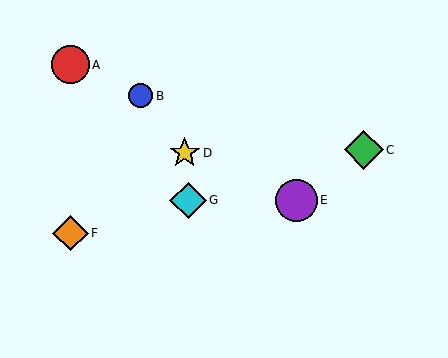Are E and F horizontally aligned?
No, E is at y≈200 and F is at y≈233.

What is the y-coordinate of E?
Object E is at y≈200.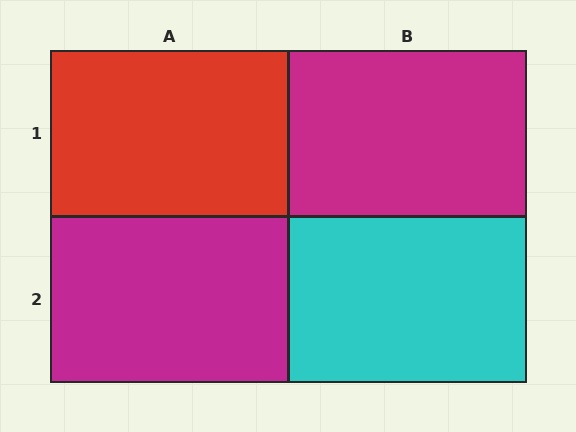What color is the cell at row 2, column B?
Cyan.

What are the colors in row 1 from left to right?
Red, magenta.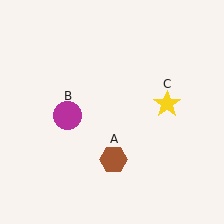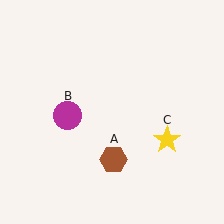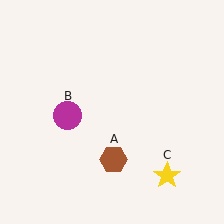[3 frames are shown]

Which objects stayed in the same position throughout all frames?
Brown hexagon (object A) and magenta circle (object B) remained stationary.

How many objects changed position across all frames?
1 object changed position: yellow star (object C).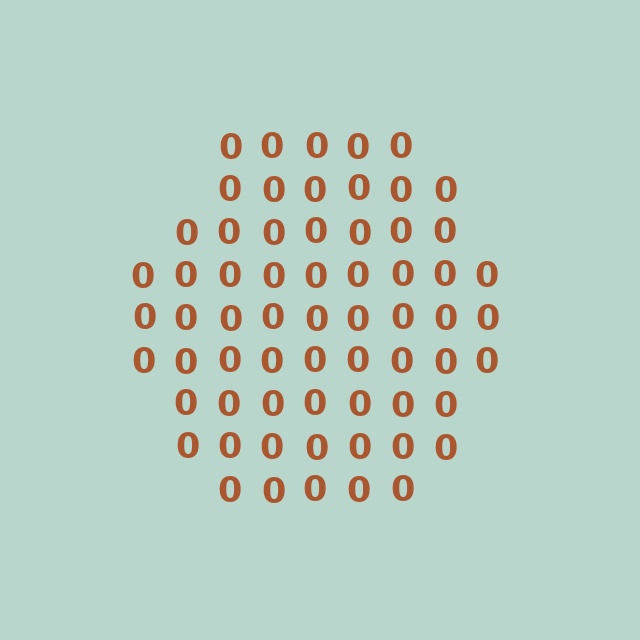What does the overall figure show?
The overall figure shows a hexagon.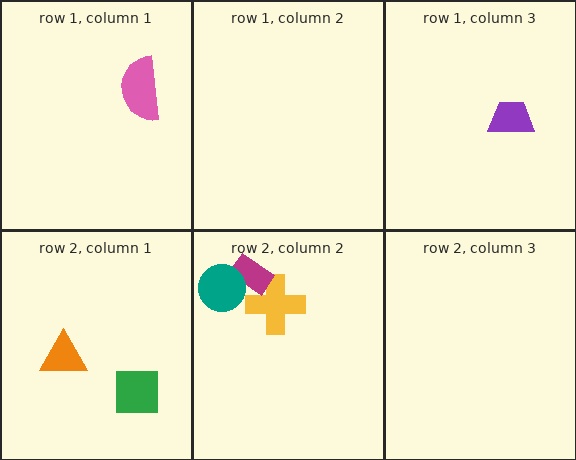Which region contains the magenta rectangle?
The row 2, column 2 region.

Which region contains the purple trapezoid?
The row 1, column 3 region.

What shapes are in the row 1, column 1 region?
The pink semicircle.